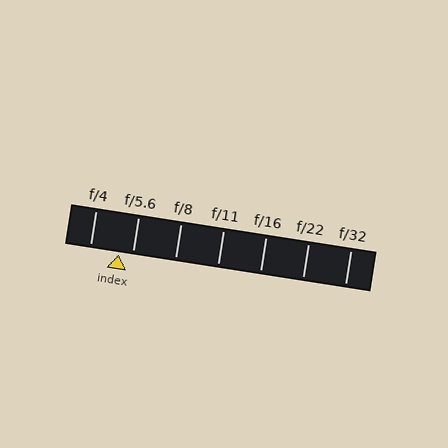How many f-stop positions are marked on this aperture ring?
There are 7 f-stop positions marked.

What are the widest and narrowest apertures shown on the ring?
The widest aperture shown is f/4 and the narrowest is f/32.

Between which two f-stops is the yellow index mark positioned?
The index mark is between f/4 and f/5.6.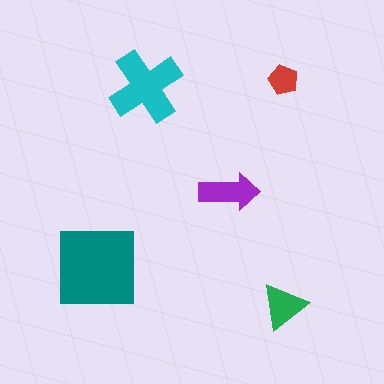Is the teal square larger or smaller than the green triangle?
Larger.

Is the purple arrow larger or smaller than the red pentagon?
Larger.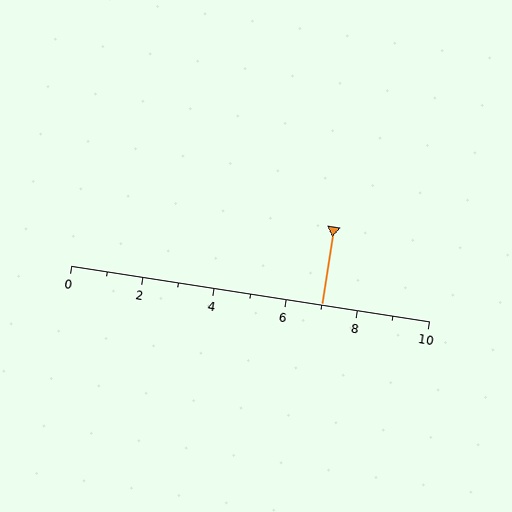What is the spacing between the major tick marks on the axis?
The major ticks are spaced 2 apart.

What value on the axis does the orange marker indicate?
The marker indicates approximately 7.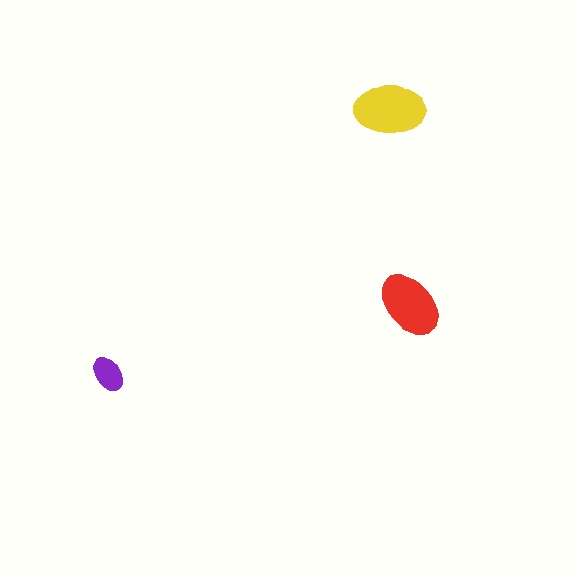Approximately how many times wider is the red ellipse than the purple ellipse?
About 2 times wider.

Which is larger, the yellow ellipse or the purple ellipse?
The yellow one.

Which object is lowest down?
The purple ellipse is bottommost.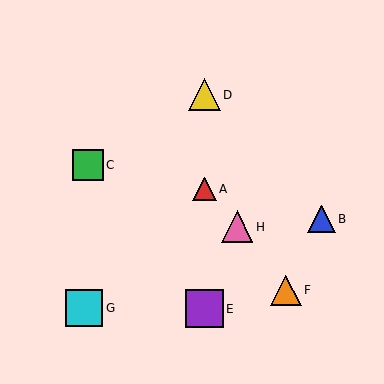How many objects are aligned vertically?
3 objects (A, D, E) are aligned vertically.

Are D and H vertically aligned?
No, D is at x≈204 and H is at x≈237.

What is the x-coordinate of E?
Object E is at x≈204.